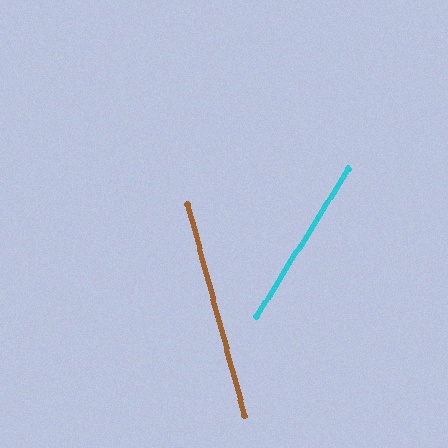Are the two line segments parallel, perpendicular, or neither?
Neither parallel nor perpendicular — they differ by about 47°.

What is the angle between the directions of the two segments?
Approximately 47 degrees.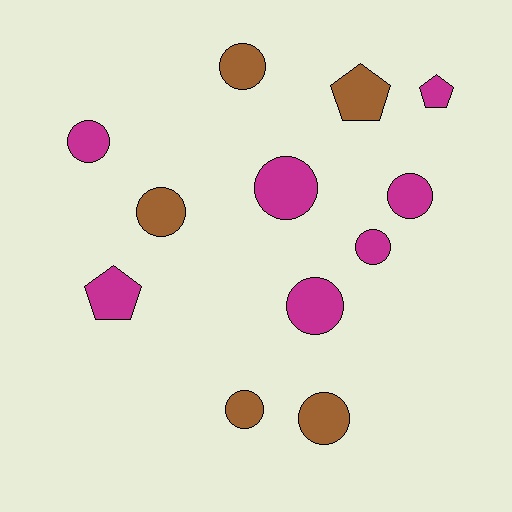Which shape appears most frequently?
Circle, with 9 objects.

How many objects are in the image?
There are 12 objects.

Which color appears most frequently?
Magenta, with 7 objects.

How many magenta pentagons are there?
There are 2 magenta pentagons.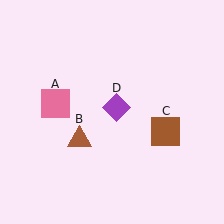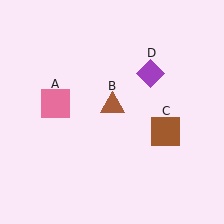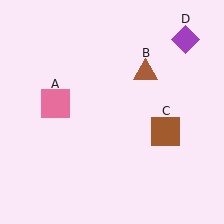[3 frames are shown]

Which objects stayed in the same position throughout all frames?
Pink square (object A) and brown square (object C) remained stationary.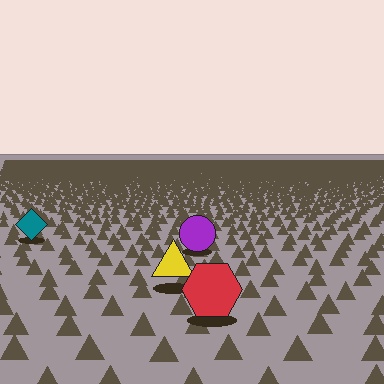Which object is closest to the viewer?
The red hexagon is closest. The texture marks near it are larger and more spread out.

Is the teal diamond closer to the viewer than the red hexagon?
No. The red hexagon is closer — you can tell from the texture gradient: the ground texture is coarser near it.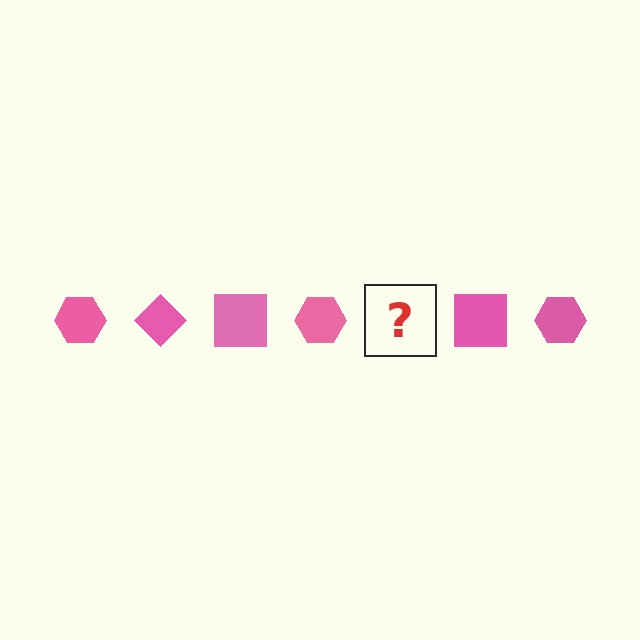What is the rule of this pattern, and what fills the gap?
The rule is that the pattern cycles through hexagon, diamond, square shapes in pink. The gap should be filled with a pink diamond.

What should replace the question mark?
The question mark should be replaced with a pink diamond.